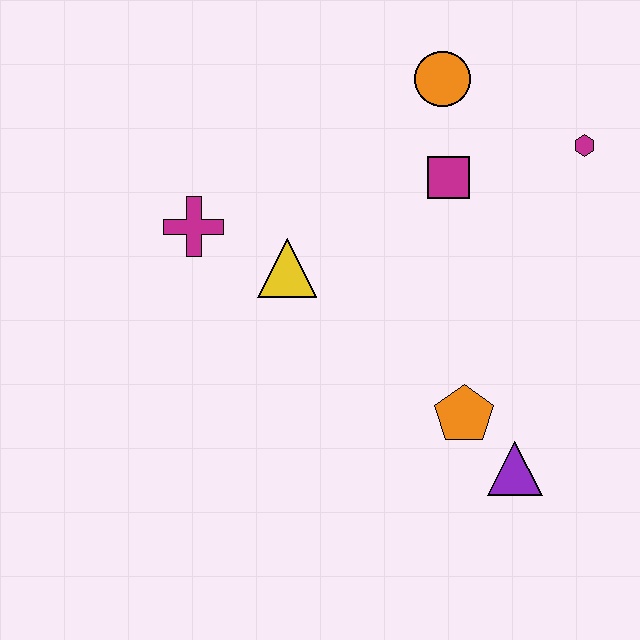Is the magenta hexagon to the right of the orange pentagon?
Yes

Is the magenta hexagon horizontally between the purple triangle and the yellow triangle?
No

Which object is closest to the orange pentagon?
The purple triangle is closest to the orange pentagon.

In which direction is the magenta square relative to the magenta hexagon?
The magenta square is to the left of the magenta hexagon.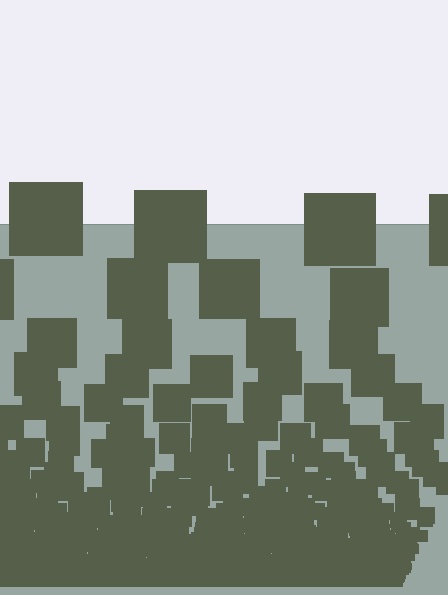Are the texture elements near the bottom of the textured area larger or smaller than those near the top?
Smaller. The gradient is inverted — elements near the bottom are smaller and denser.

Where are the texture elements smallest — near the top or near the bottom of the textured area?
Near the bottom.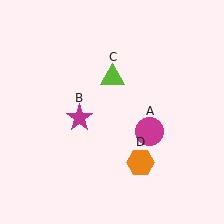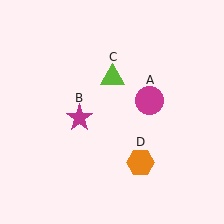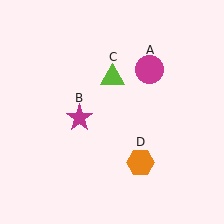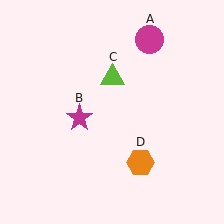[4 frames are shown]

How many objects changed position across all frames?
1 object changed position: magenta circle (object A).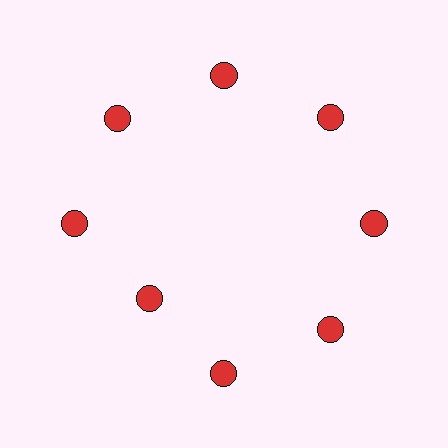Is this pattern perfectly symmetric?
No. The 8 red circles are arranged in a ring, but one element near the 8 o'clock position is pulled inward toward the center, breaking the 8-fold rotational symmetry.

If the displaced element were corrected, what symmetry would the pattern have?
It would have 8-fold rotational symmetry — the pattern would map onto itself every 45 degrees.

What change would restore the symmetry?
The symmetry would be restored by moving it outward, back onto the ring so that all 8 circles sit at equal angles and equal distance from the center.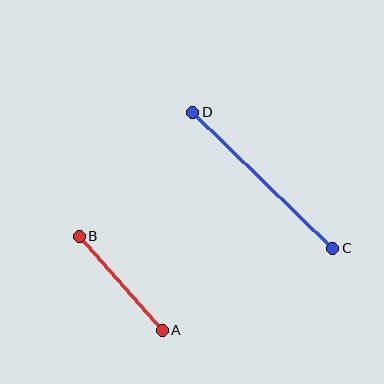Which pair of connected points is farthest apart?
Points C and D are farthest apart.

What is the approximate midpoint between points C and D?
The midpoint is at approximately (263, 180) pixels.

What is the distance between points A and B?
The distance is approximately 125 pixels.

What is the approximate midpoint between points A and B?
The midpoint is at approximately (121, 283) pixels.